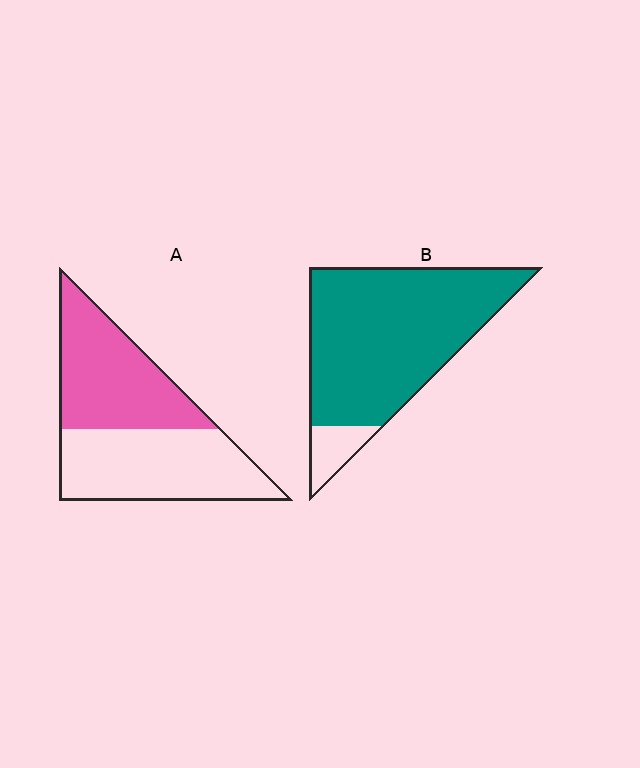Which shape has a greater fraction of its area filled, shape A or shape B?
Shape B.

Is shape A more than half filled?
Roughly half.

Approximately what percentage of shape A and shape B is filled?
A is approximately 50% and B is approximately 90%.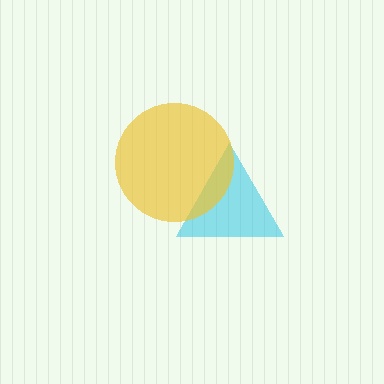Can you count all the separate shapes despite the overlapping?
Yes, there are 2 separate shapes.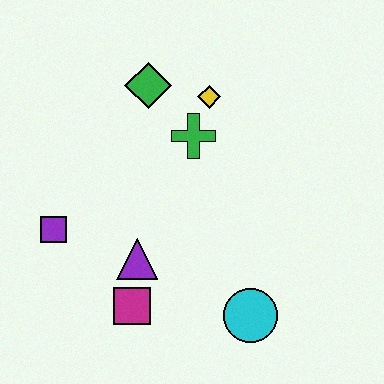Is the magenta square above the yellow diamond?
No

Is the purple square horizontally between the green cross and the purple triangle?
No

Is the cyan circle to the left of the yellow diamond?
No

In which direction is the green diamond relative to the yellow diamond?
The green diamond is to the left of the yellow diamond.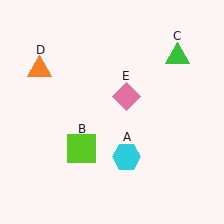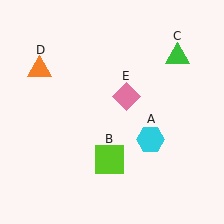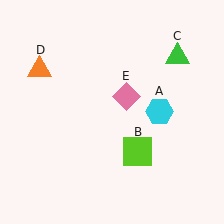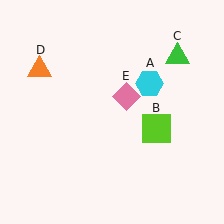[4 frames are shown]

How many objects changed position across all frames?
2 objects changed position: cyan hexagon (object A), lime square (object B).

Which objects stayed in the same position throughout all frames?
Green triangle (object C) and orange triangle (object D) and pink diamond (object E) remained stationary.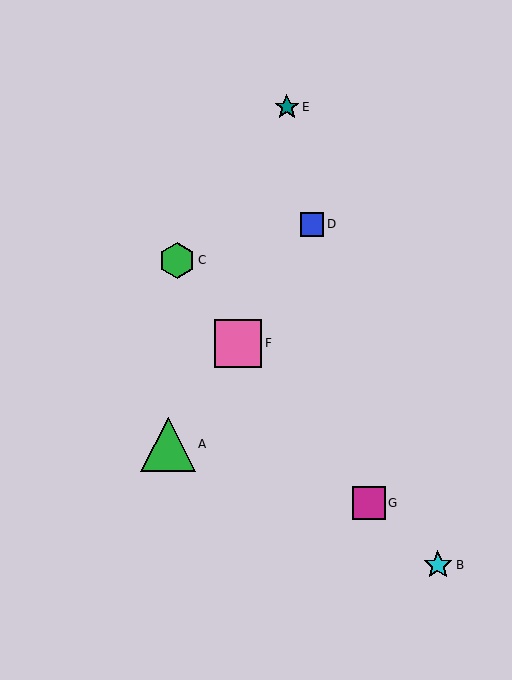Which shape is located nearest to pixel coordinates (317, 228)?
The blue square (labeled D) at (312, 224) is nearest to that location.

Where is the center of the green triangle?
The center of the green triangle is at (168, 444).